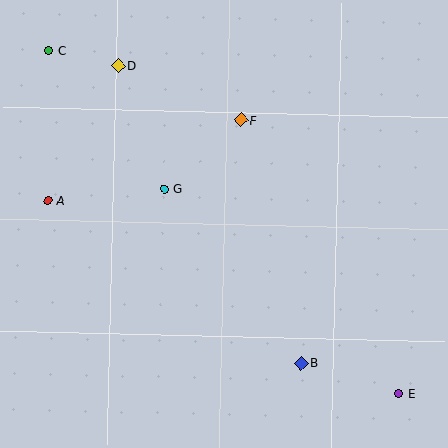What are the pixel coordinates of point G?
Point G is at (164, 189).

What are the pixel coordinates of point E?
Point E is at (399, 394).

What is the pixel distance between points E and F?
The distance between E and F is 316 pixels.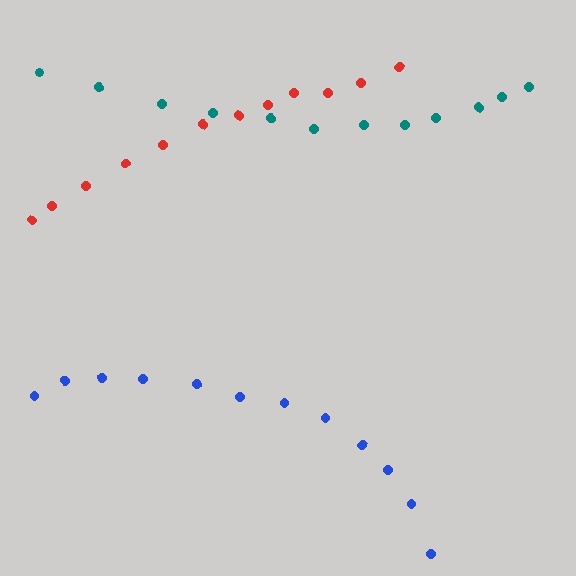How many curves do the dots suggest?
There are 3 distinct paths.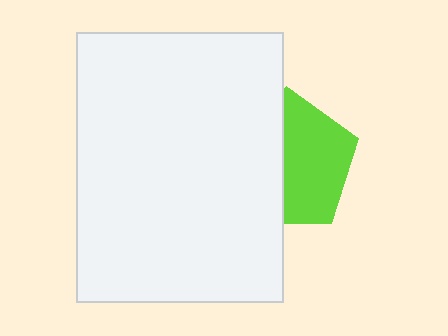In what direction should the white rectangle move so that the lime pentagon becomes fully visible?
The white rectangle should move left. That is the shortest direction to clear the overlap and leave the lime pentagon fully visible.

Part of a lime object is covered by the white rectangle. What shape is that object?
It is a pentagon.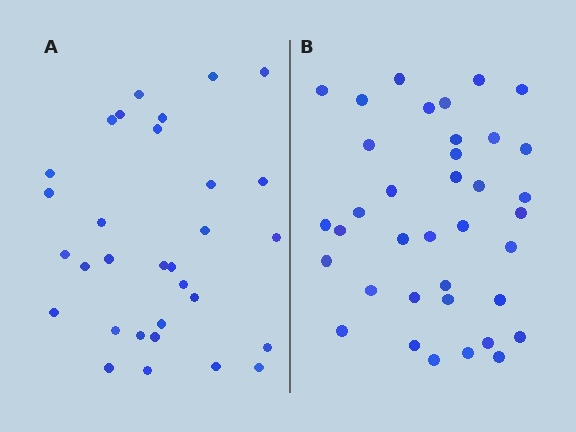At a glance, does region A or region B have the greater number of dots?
Region B (the right region) has more dots.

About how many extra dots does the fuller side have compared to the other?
Region B has about 6 more dots than region A.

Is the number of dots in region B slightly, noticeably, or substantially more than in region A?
Region B has only slightly more — the two regions are fairly close. The ratio is roughly 1.2 to 1.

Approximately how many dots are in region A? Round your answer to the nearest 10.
About 30 dots. (The exact count is 31, which rounds to 30.)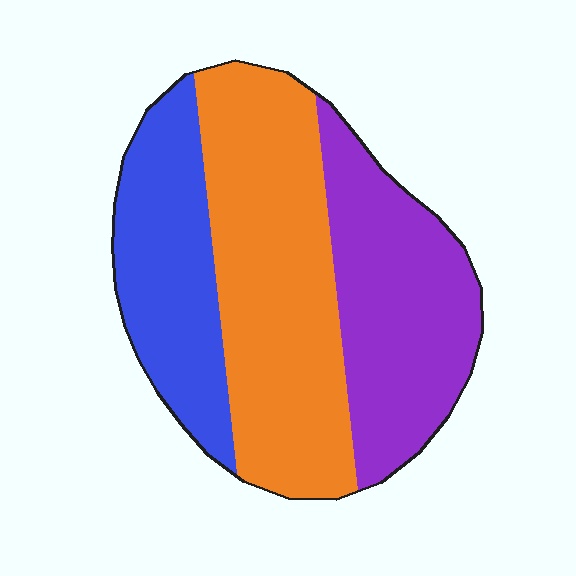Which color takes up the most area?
Orange, at roughly 45%.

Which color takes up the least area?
Blue, at roughly 25%.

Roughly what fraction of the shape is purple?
Purple takes up about one third (1/3) of the shape.